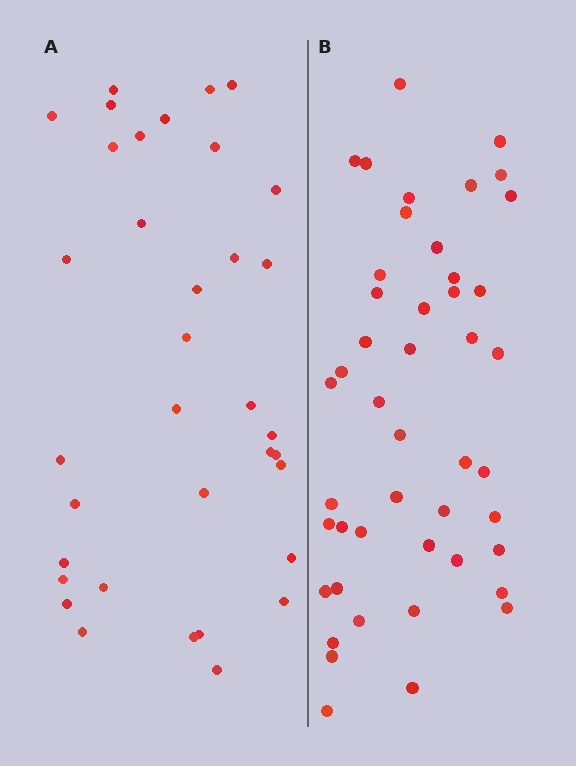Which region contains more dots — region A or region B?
Region B (the right region) has more dots.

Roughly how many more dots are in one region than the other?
Region B has roughly 12 or so more dots than region A.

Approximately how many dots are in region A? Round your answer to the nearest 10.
About 40 dots. (The exact count is 35, which rounds to 40.)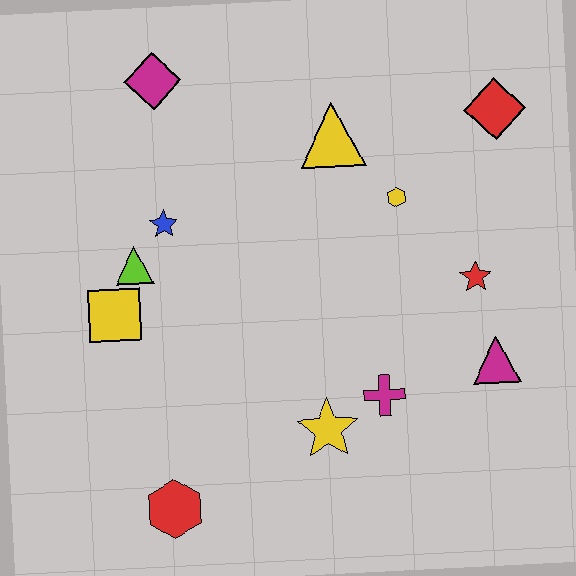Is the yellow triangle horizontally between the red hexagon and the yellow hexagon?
Yes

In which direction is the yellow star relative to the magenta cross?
The yellow star is to the left of the magenta cross.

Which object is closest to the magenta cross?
The yellow star is closest to the magenta cross.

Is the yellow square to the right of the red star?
No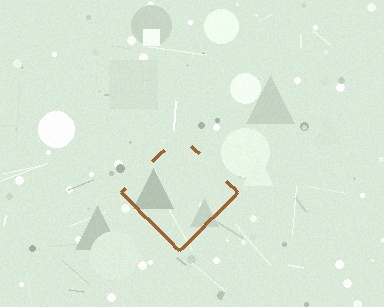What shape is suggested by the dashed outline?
The dashed outline suggests a diamond.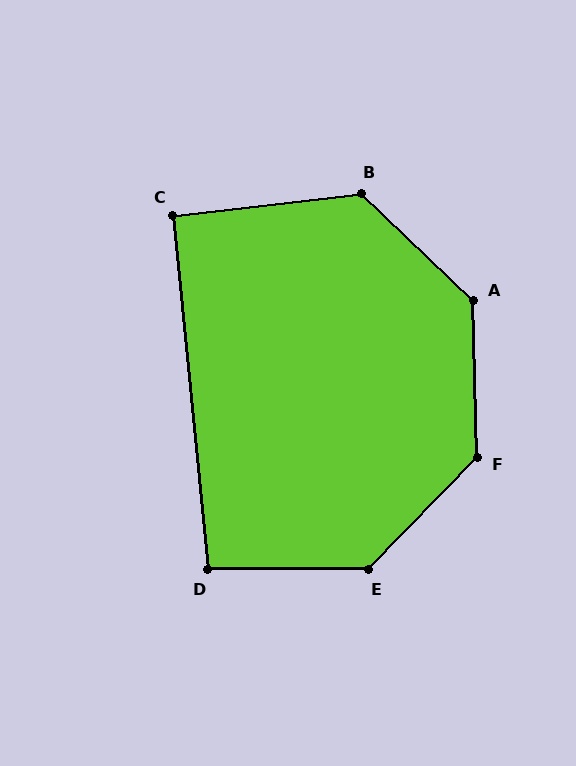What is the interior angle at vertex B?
Approximately 130 degrees (obtuse).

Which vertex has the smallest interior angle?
C, at approximately 91 degrees.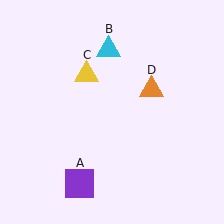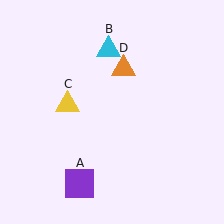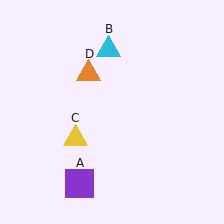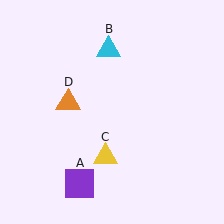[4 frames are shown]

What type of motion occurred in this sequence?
The yellow triangle (object C), orange triangle (object D) rotated counterclockwise around the center of the scene.